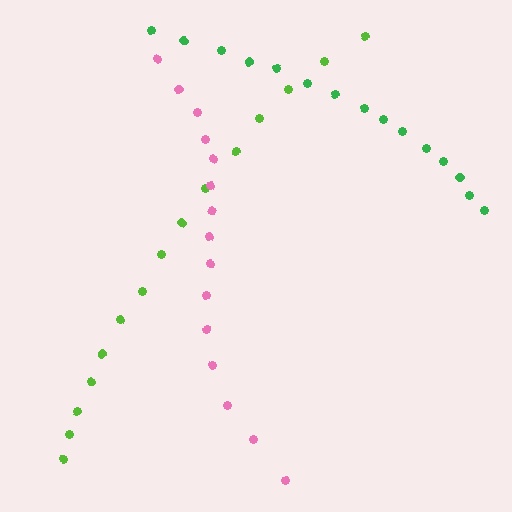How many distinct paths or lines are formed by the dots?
There are 3 distinct paths.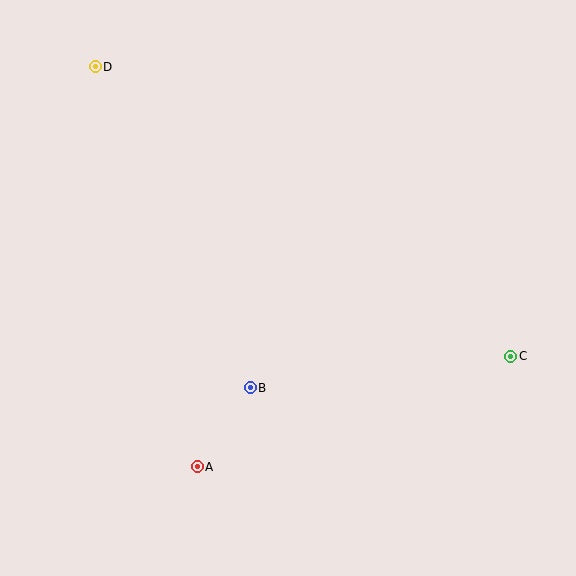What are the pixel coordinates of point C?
Point C is at (511, 356).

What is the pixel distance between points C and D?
The distance between C and D is 506 pixels.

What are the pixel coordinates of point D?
Point D is at (95, 67).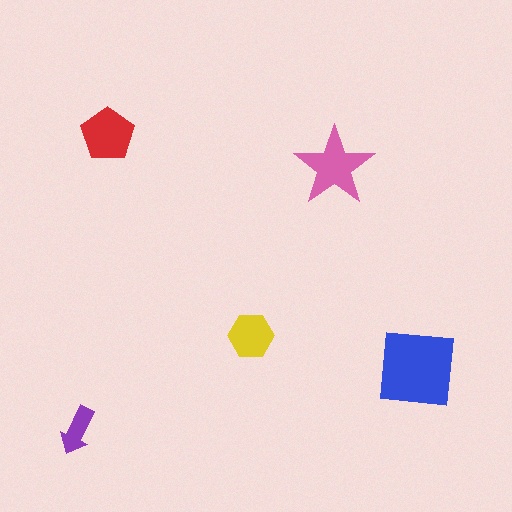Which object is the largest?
The blue square.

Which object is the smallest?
The purple arrow.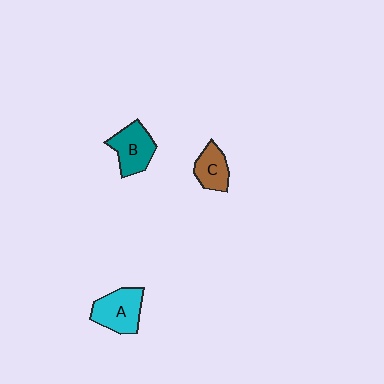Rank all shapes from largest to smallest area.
From largest to smallest: A (cyan), B (teal), C (brown).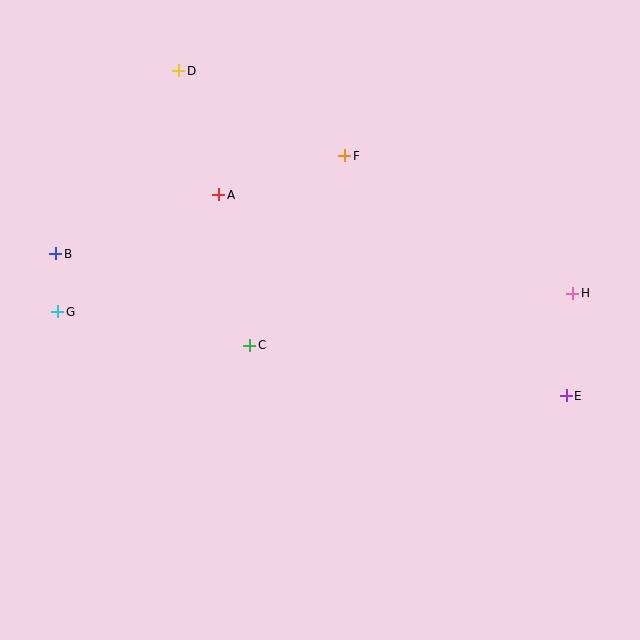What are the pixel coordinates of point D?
Point D is at (179, 71).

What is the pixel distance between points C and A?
The distance between C and A is 154 pixels.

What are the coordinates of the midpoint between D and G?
The midpoint between D and G is at (118, 191).